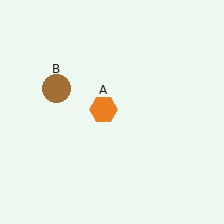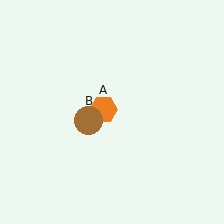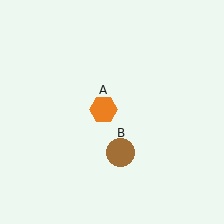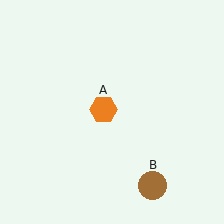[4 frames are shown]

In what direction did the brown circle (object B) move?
The brown circle (object B) moved down and to the right.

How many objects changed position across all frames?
1 object changed position: brown circle (object B).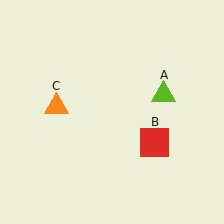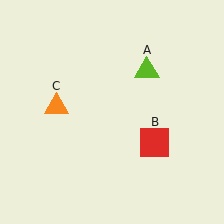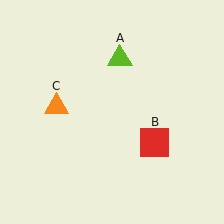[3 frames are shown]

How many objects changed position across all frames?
1 object changed position: lime triangle (object A).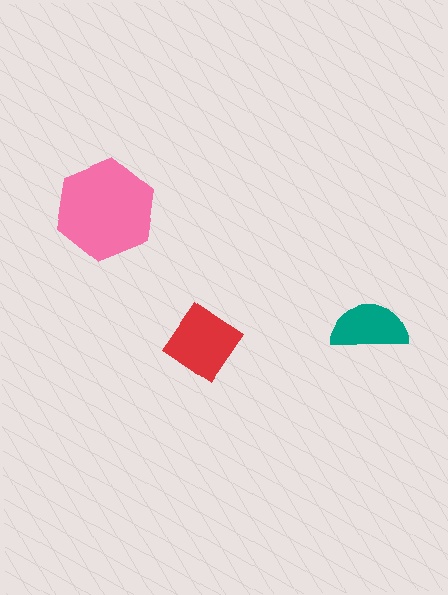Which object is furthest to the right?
The teal semicircle is rightmost.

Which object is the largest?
The pink hexagon.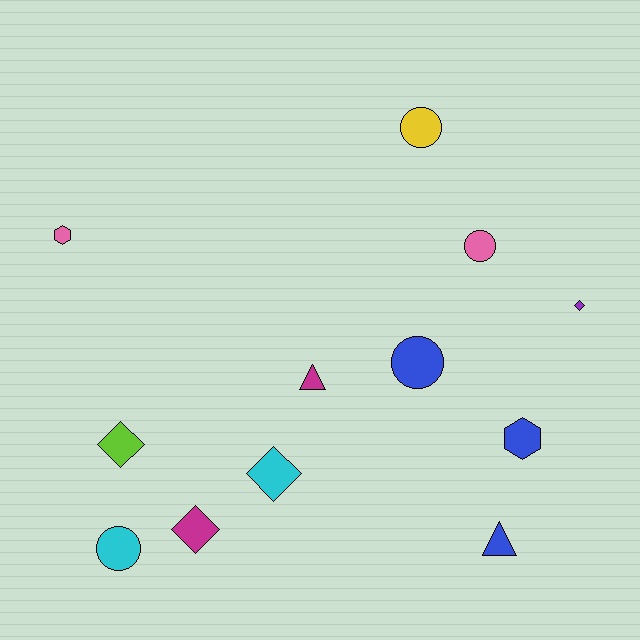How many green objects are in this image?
There are no green objects.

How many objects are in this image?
There are 12 objects.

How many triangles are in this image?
There are 2 triangles.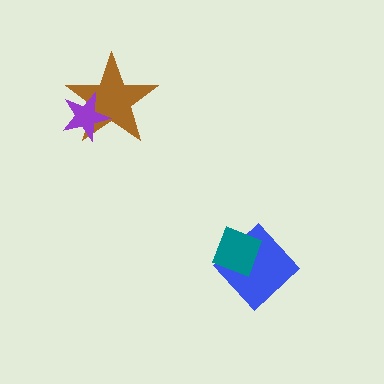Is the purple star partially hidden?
No, no other shape covers it.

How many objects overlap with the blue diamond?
1 object overlaps with the blue diamond.